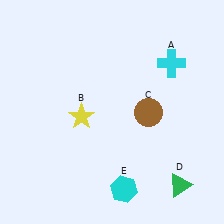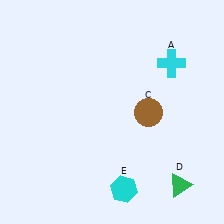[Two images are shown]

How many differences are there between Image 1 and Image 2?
There is 1 difference between the two images.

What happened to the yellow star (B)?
The yellow star (B) was removed in Image 2. It was in the bottom-left area of Image 1.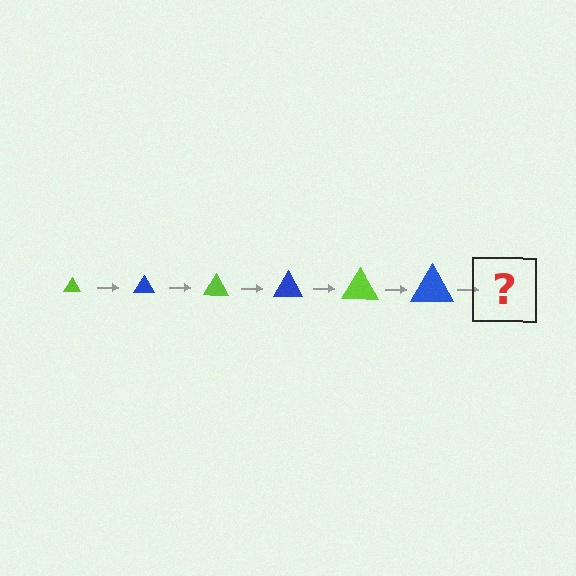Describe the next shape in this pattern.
It should be a lime triangle, larger than the previous one.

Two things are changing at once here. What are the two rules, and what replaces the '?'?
The two rules are that the triangle grows larger each step and the color cycles through lime and blue. The '?' should be a lime triangle, larger than the previous one.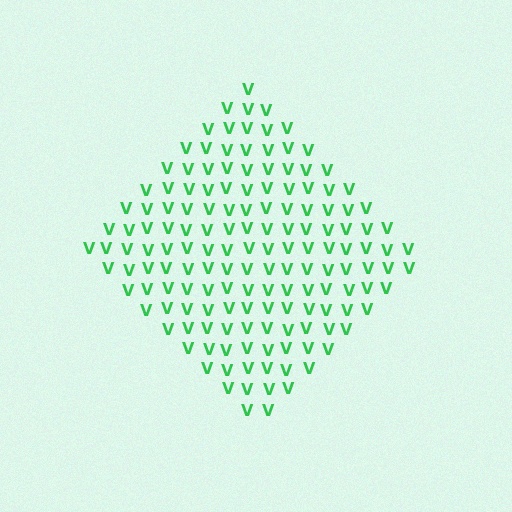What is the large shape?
The large shape is a diamond.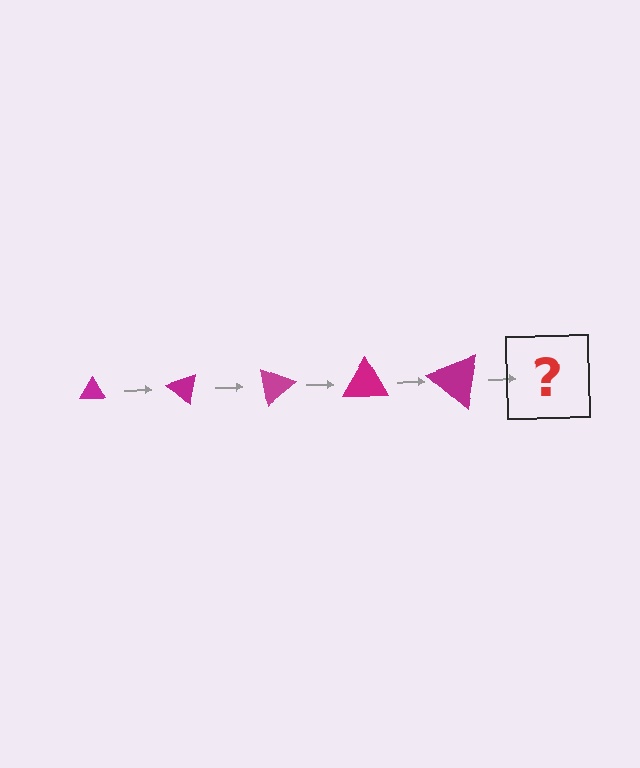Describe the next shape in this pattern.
It should be a triangle, larger than the previous one and rotated 200 degrees from the start.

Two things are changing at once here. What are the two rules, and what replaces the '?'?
The two rules are that the triangle grows larger each step and it rotates 40 degrees each step. The '?' should be a triangle, larger than the previous one and rotated 200 degrees from the start.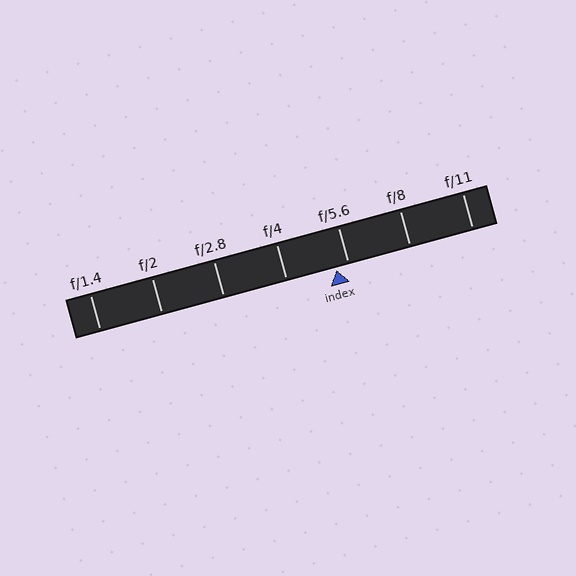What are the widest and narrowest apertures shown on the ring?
The widest aperture shown is f/1.4 and the narrowest is f/11.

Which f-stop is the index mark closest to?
The index mark is closest to f/5.6.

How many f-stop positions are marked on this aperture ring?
There are 7 f-stop positions marked.